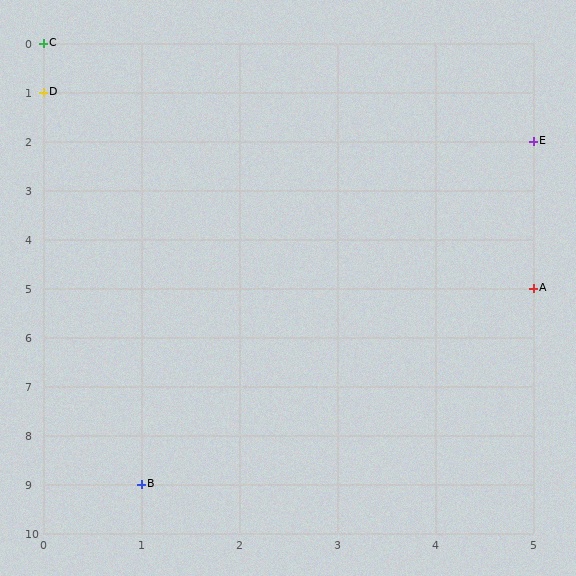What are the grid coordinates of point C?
Point C is at grid coordinates (0, 0).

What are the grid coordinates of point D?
Point D is at grid coordinates (0, 1).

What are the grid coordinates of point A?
Point A is at grid coordinates (5, 5).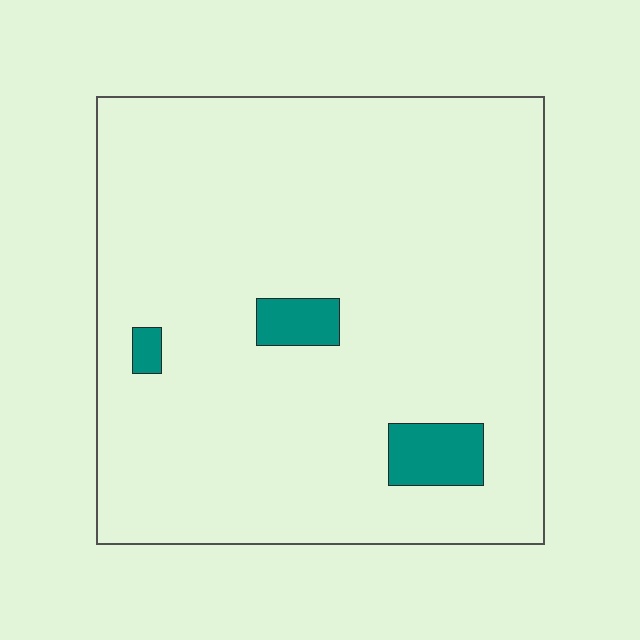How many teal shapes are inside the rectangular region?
3.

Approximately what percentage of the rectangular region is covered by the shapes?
Approximately 5%.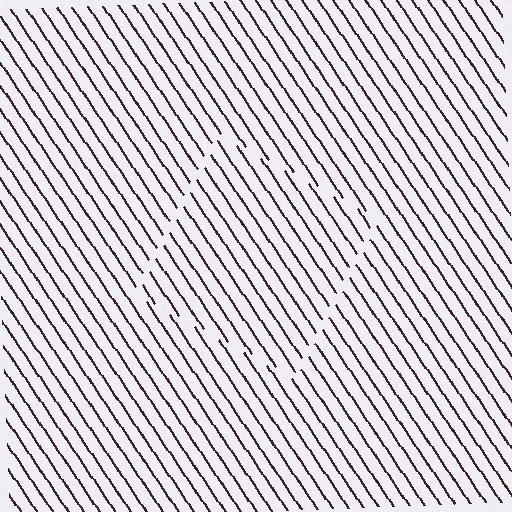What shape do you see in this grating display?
An illusory square. The interior of the shape contains the same grating, shifted by half a period — the contour is defined by the phase discontinuity where line-ends from the inner and outer gratings abut.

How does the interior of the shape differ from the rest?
The interior of the shape contains the same grating, shifted by half a period — the contour is defined by the phase discontinuity where line-ends from the inner and outer gratings abut.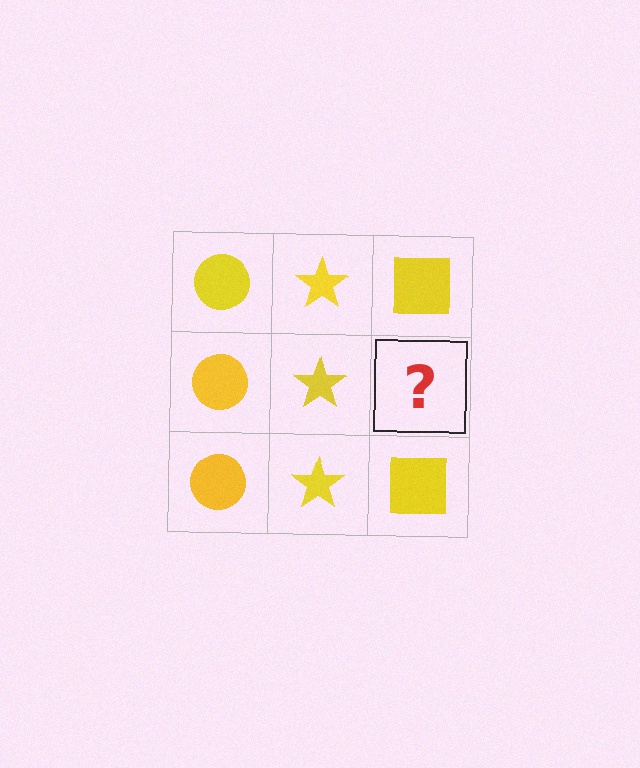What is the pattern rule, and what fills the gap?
The rule is that each column has a consistent shape. The gap should be filled with a yellow square.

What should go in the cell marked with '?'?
The missing cell should contain a yellow square.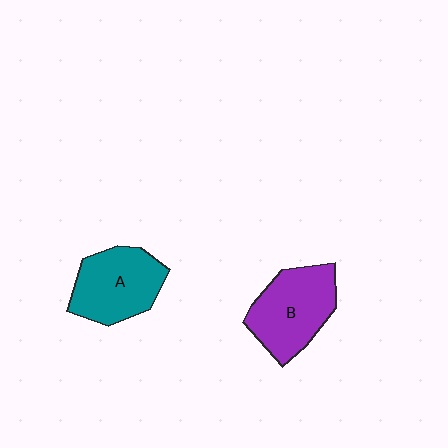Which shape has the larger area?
Shape B (purple).